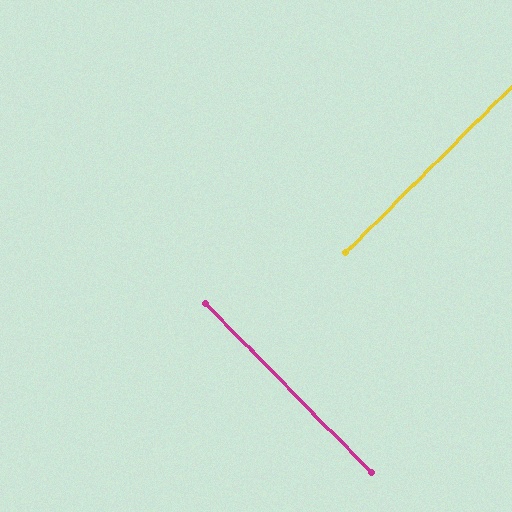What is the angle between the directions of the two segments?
Approximately 89 degrees.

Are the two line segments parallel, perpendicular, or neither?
Perpendicular — they meet at approximately 89°.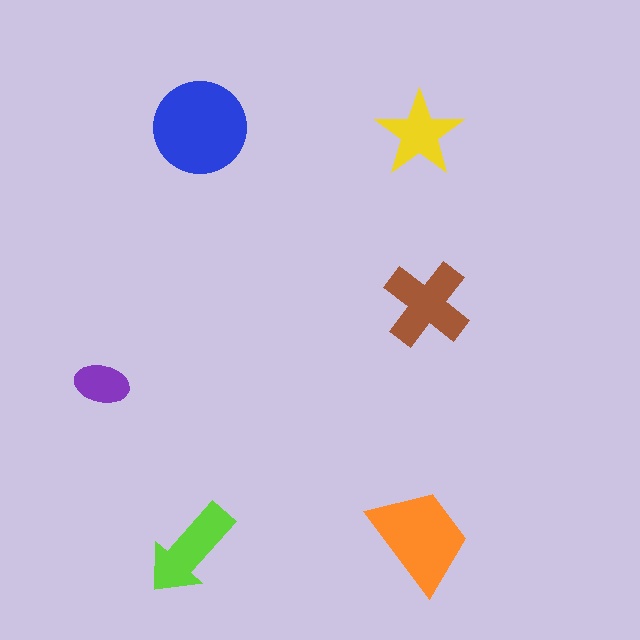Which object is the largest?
The blue circle.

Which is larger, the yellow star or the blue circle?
The blue circle.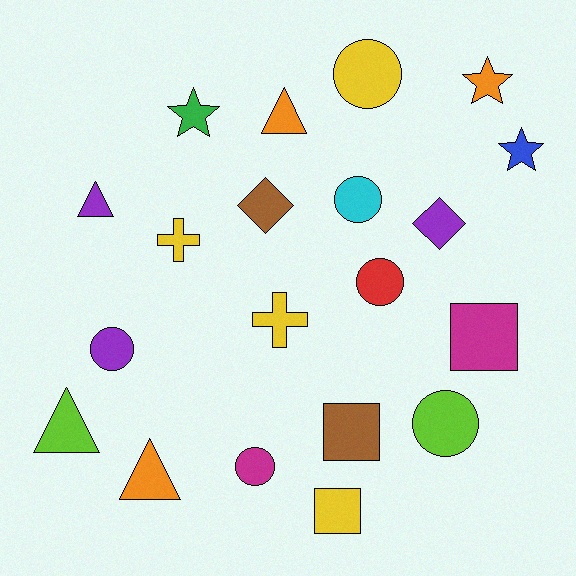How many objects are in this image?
There are 20 objects.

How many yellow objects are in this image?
There are 4 yellow objects.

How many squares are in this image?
There are 3 squares.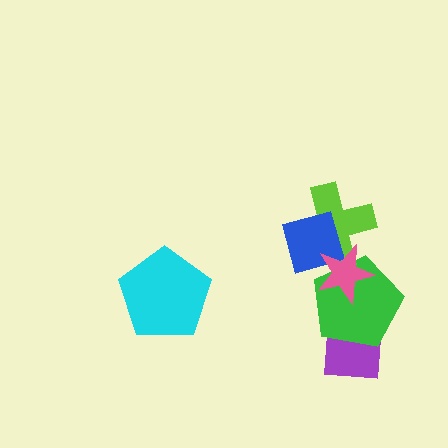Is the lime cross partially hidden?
Yes, it is partially covered by another shape.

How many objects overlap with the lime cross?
3 objects overlap with the lime cross.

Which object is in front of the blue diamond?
The pink star is in front of the blue diamond.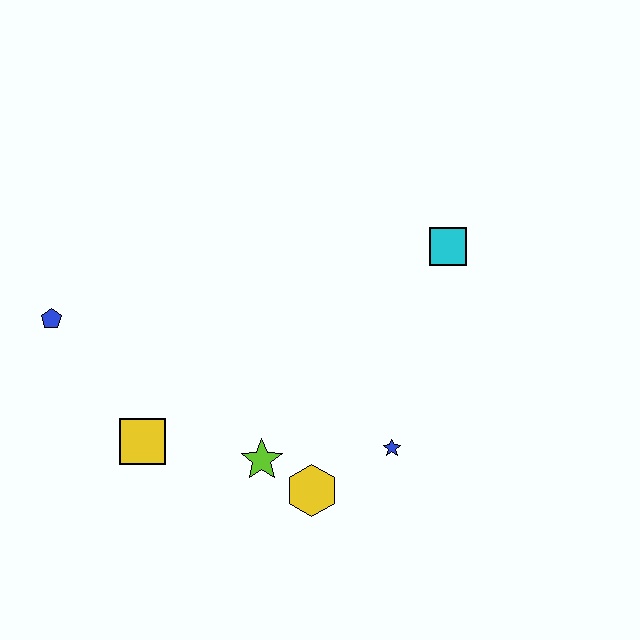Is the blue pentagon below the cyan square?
Yes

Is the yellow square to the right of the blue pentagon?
Yes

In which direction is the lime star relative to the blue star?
The lime star is to the left of the blue star.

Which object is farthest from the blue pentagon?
The cyan square is farthest from the blue pentagon.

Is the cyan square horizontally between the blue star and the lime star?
No